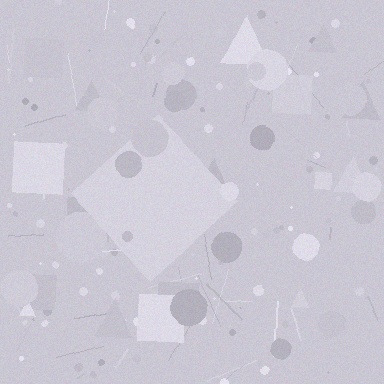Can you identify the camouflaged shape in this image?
The camouflaged shape is a diamond.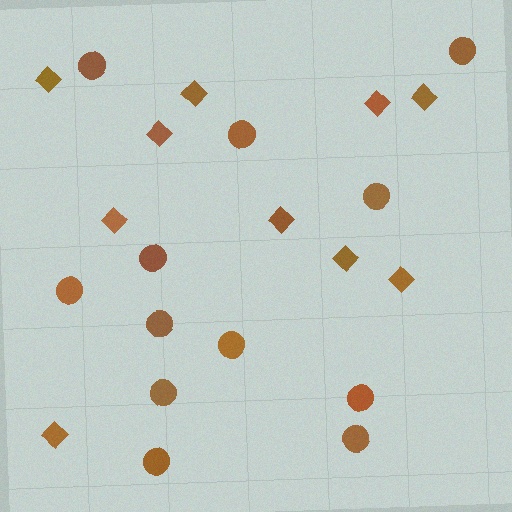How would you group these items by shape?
There are 2 groups: one group of diamonds (10) and one group of circles (12).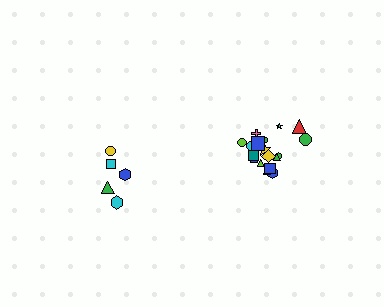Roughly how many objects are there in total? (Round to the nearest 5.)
Roughly 25 objects in total.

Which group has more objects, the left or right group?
The right group.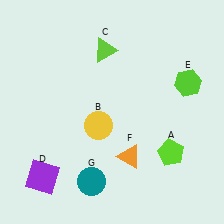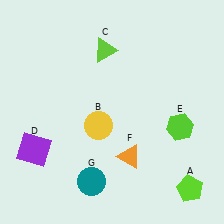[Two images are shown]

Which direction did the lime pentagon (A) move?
The lime pentagon (A) moved down.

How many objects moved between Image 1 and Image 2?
3 objects moved between the two images.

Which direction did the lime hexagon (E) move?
The lime hexagon (E) moved down.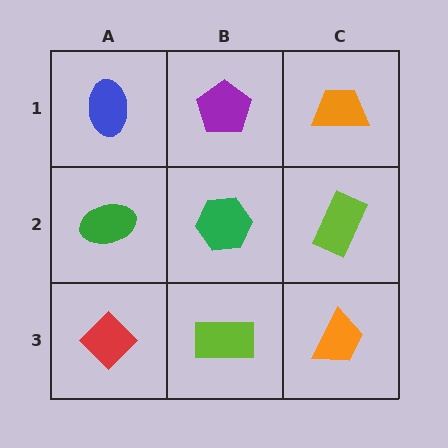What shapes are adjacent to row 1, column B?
A green hexagon (row 2, column B), a blue ellipse (row 1, column A), an orange trapezoid (row 1, column C).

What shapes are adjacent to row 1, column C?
A lime rectangle (row 2, column C), a purple pentagon (row 1, column B).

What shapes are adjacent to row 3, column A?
A green ellipse (row 2, column A), a lime rectangle (row 3, column B).